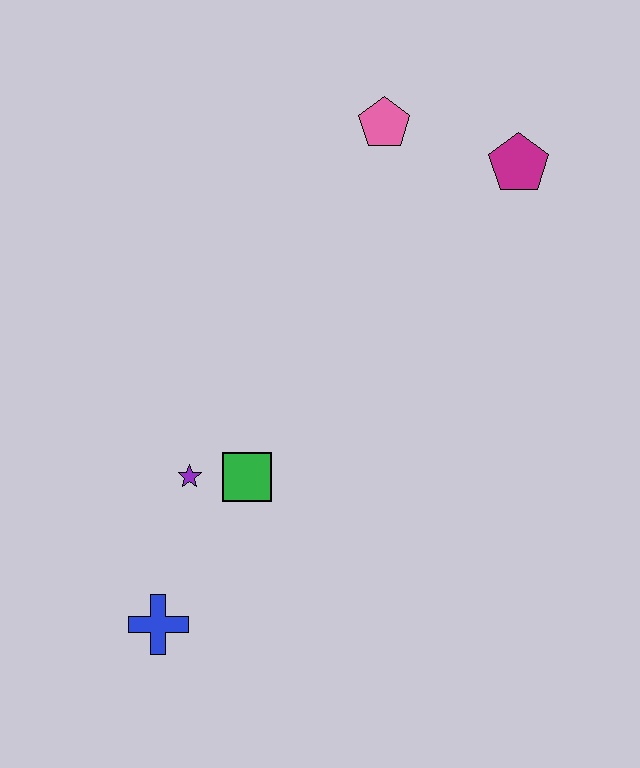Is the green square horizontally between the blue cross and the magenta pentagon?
Yes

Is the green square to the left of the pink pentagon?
Yes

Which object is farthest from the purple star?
The magenta pentagon is farthest from the purple star.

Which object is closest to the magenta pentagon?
The pink pentagon is closest to the magenta pentagon.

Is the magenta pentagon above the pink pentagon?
No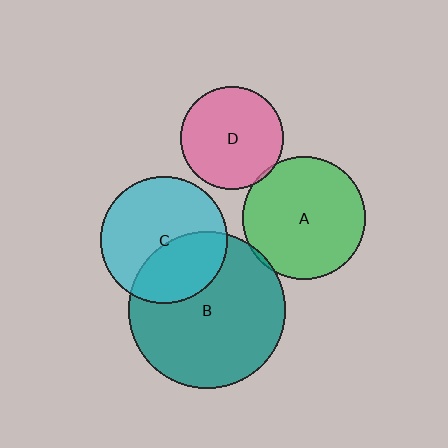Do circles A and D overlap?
Yes.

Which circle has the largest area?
Circle B (teal).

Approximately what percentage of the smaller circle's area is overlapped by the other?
Approximately 5%.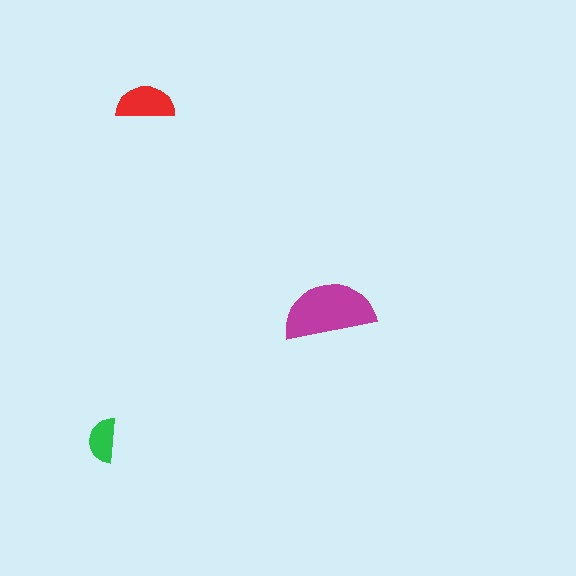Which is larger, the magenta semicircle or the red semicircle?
The magenta one.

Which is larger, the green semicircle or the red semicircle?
The red one.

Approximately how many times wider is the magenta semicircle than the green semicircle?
About 2 times wider.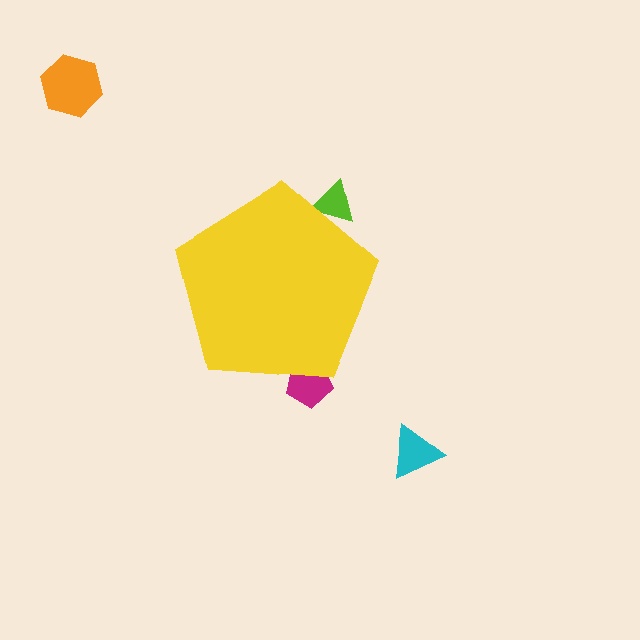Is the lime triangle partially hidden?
Yes, the lime triangle is partially hidden behind the yellow pentagon.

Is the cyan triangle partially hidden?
No, the cyan triangle is fully visible.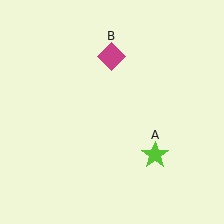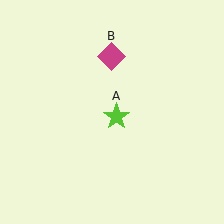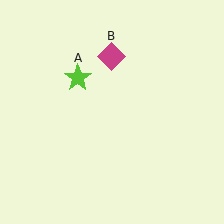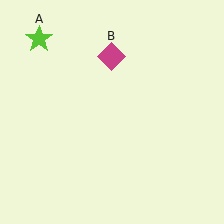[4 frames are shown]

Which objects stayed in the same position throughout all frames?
Magenta diamond (object B) remained stationary.